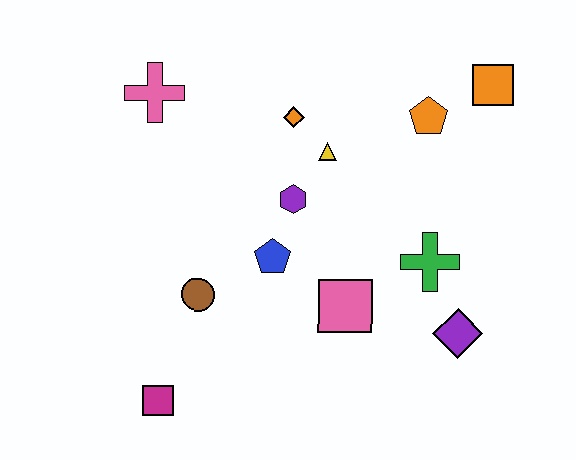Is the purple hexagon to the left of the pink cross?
No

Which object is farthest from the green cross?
The pink cross is farthest from the green cross.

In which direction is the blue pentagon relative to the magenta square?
The blue pentagon is above the magenta square.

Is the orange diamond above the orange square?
No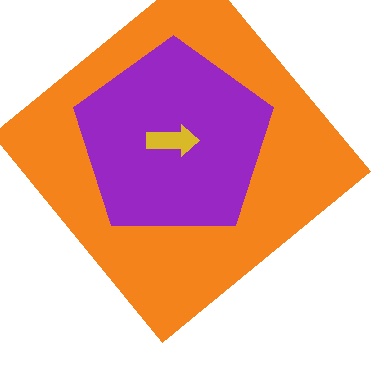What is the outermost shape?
The orange diamond.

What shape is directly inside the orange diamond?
The purple pentagon.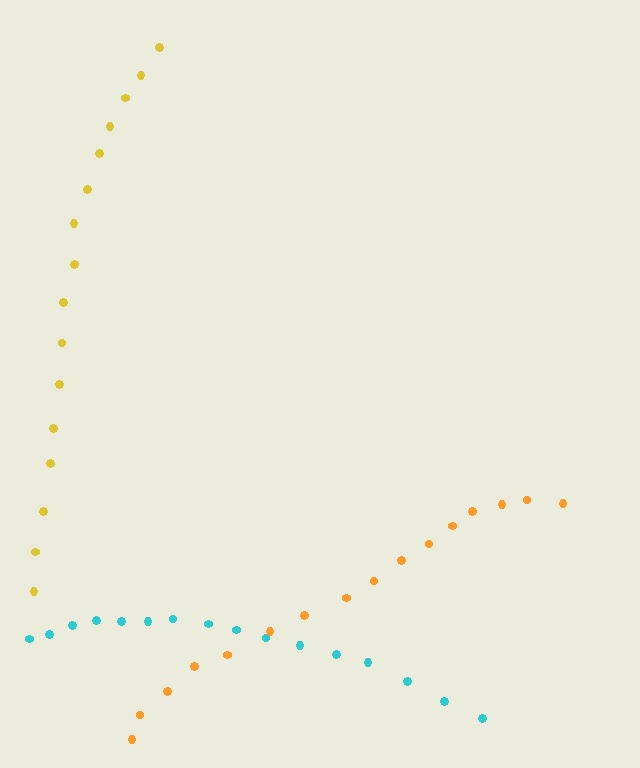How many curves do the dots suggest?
There are 3 distinct paths.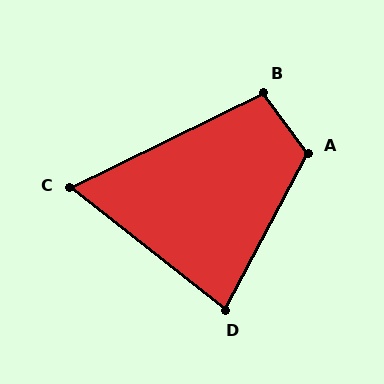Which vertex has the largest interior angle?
A, at approximately 116 degrees.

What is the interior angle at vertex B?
Approximately 100 degrees (obtuse).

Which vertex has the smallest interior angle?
C, at approximately 64 degrees.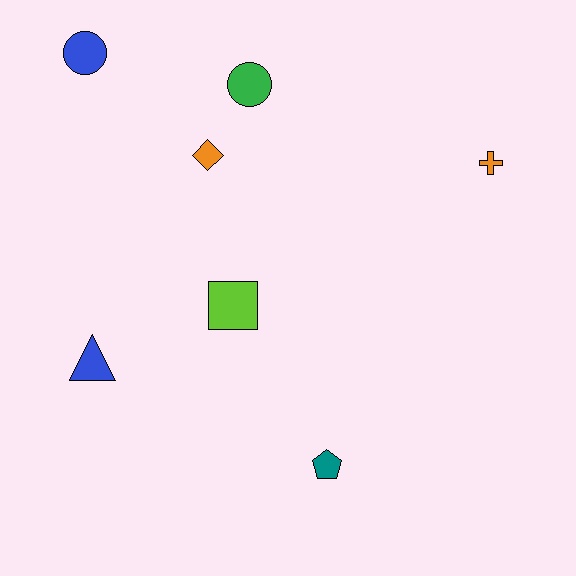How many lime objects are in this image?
There is 1 lime object.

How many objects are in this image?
There are 7 objects.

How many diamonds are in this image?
There is 1 diamond.